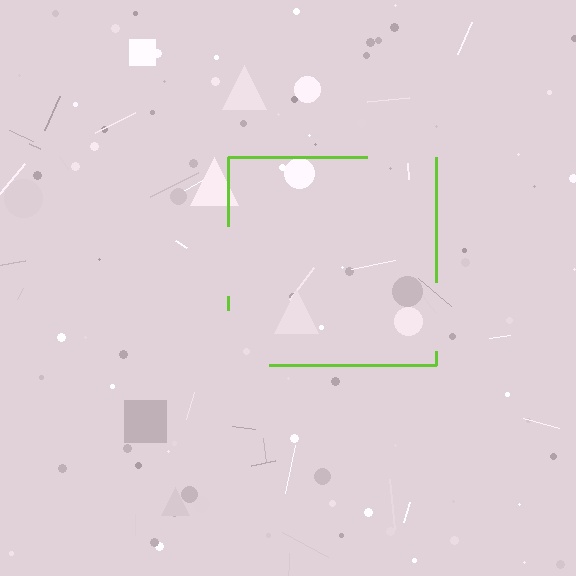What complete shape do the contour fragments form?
The contour fragments form a square.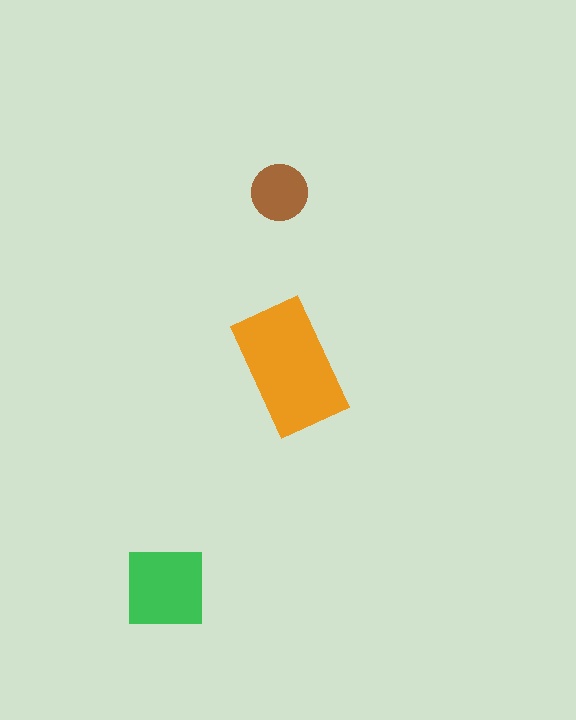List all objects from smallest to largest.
The brown circle, the green square, the orange rectangle.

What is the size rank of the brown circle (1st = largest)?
3rd.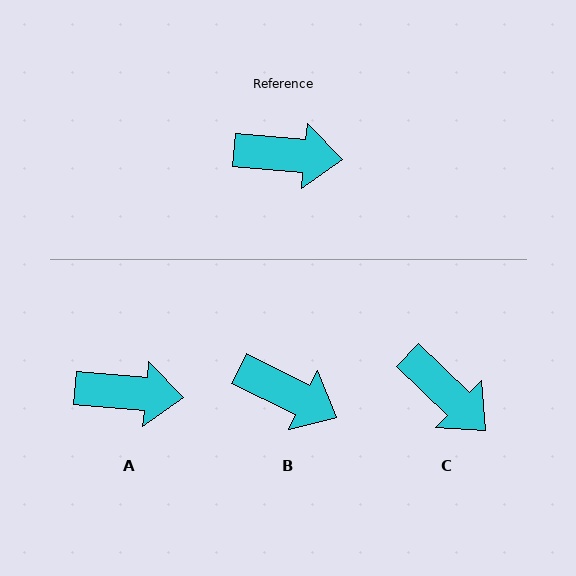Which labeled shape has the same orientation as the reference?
A.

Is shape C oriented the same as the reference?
No, it is off by about 39 degrees.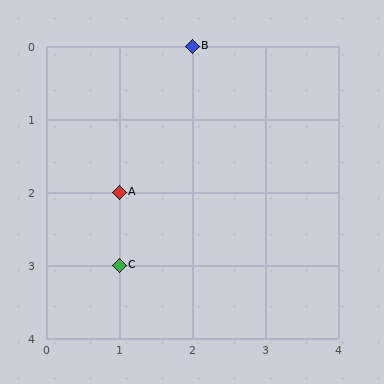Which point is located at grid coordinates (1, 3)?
Point C is at (1, 3).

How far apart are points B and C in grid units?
Points B and C are 1 column and 3 rows apart (about 3.2 grid units diagonally).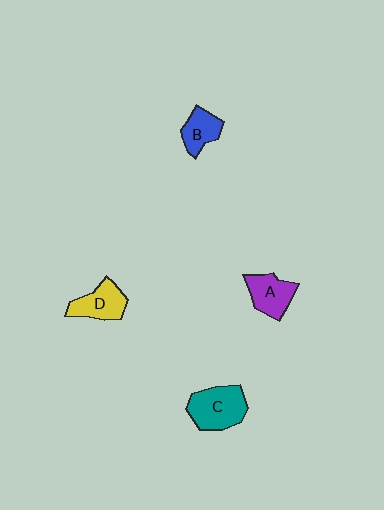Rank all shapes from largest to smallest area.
From largest to smallest: C (teal), A (purple), D (yellow), B (blue).